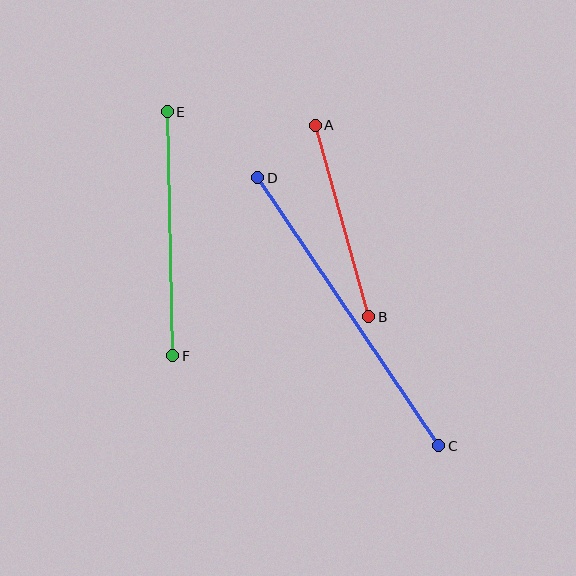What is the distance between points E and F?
The distance is approximately 244 pixels.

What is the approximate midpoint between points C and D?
The midpoint is at approximately (348, 312) pixels.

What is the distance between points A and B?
The distance is approximately 199 pixels.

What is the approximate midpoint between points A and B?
The midpoint is at approximately (342, 221) pixels.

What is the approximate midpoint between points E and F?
The midpoint is at approximately (170, 234) pixels.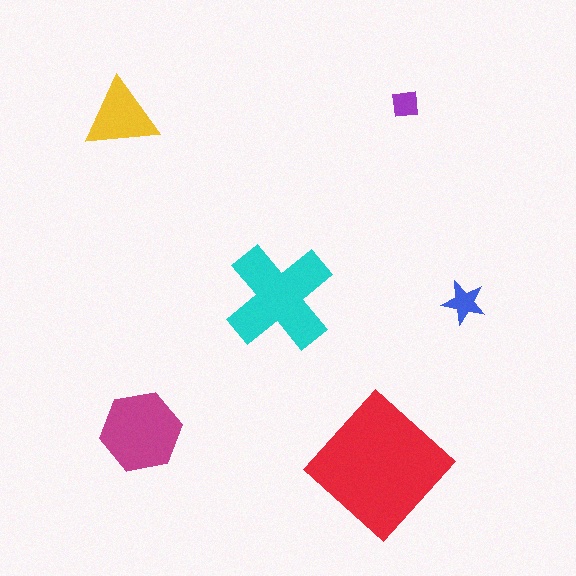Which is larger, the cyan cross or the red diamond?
The red diamond.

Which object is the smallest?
The purple square.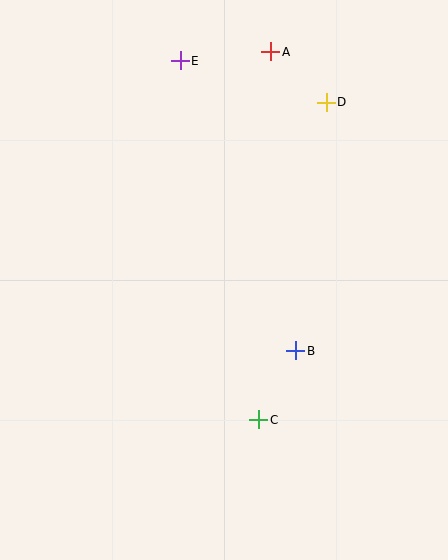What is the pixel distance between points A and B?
The distance between A and B is 300 pixels.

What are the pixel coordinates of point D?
Point D is at (326, 102).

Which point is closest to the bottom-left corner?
Point C is closest to the bottom-left corner.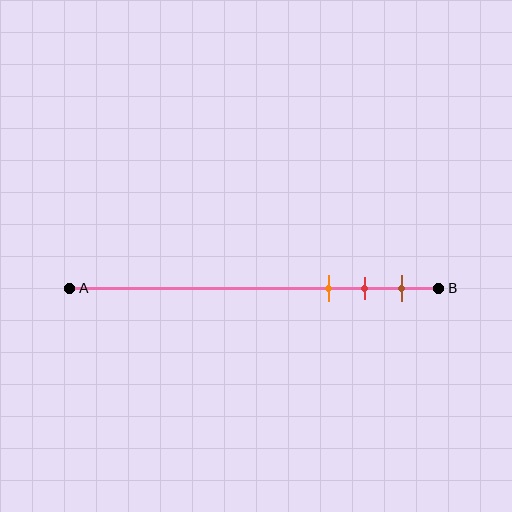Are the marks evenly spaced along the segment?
Yes, the marks are approximately evenly spaced.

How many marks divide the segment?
There are 3 marks dividing the segment.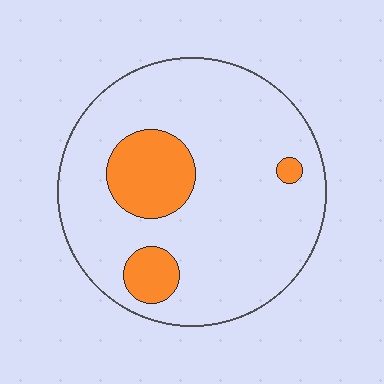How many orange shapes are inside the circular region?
3.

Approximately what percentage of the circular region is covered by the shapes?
Approximately 15%.